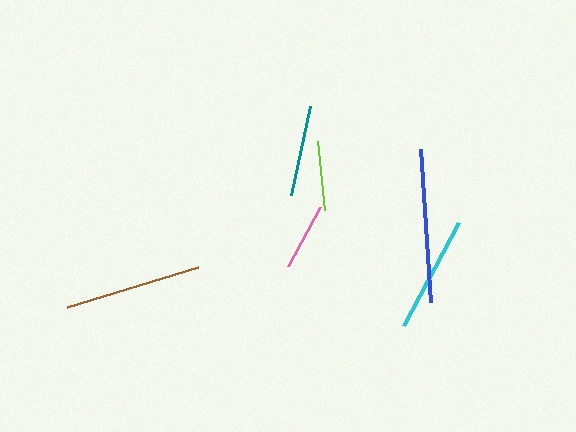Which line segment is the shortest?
The pink line is the shortest at approximately 67 pixels.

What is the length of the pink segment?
The pink segment is approximately 67 pixels long.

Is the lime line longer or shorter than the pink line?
The lime line is longer than the pink line.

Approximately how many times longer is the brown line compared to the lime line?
The brown line is approximately 2.0 times the length of the lime line.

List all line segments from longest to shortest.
From longest to shortest: blue, brown, cyan, teal, lime, pink.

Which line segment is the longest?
The blue line is the longest at approximately 153 pixels.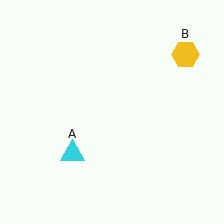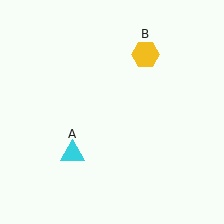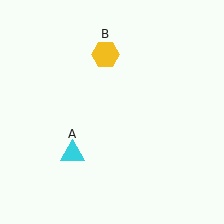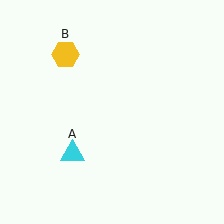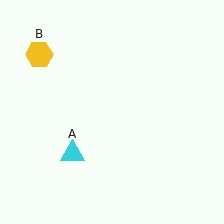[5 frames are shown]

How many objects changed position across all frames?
1 object changed position: yellow hexagon (object B).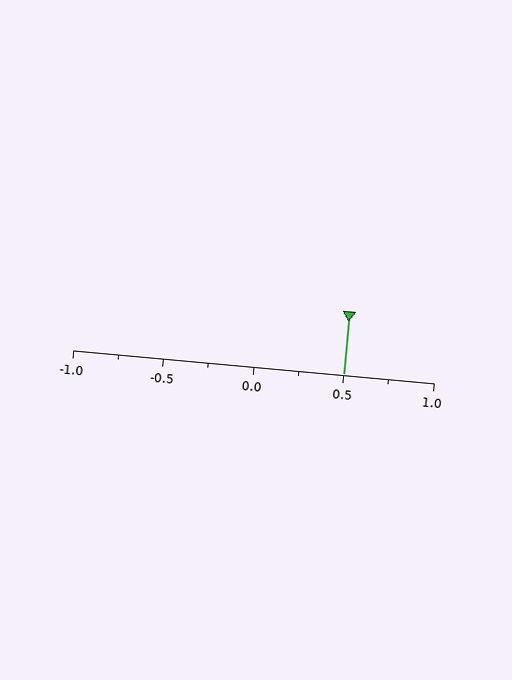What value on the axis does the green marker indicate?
The marker indicates approximately 0.5.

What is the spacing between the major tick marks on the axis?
The major ticks are spaced 0.5 apart.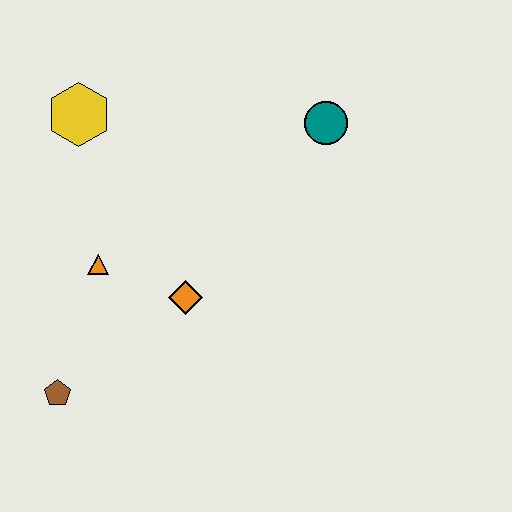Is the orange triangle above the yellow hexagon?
No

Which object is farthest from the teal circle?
The brown pentagon is farthest from the teal circle.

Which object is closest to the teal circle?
The orange diamond is closest to the teal circle.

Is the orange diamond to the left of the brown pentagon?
No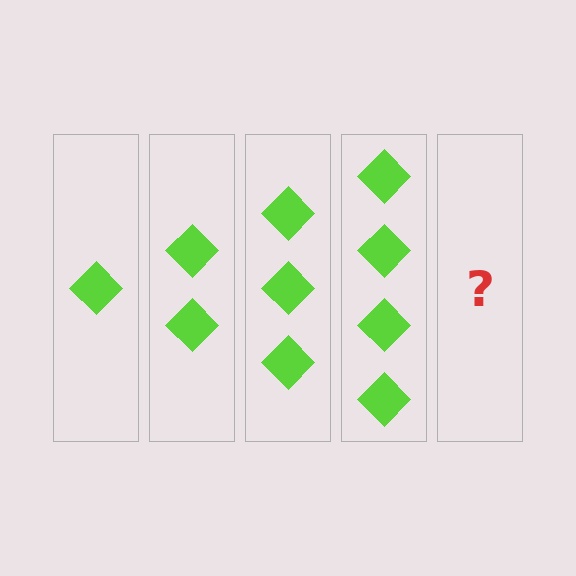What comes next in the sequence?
The next element should be 5 diamonds.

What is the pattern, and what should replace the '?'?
The pattern is that each step adds one more diamond. The '?' should be 5 diamonds.